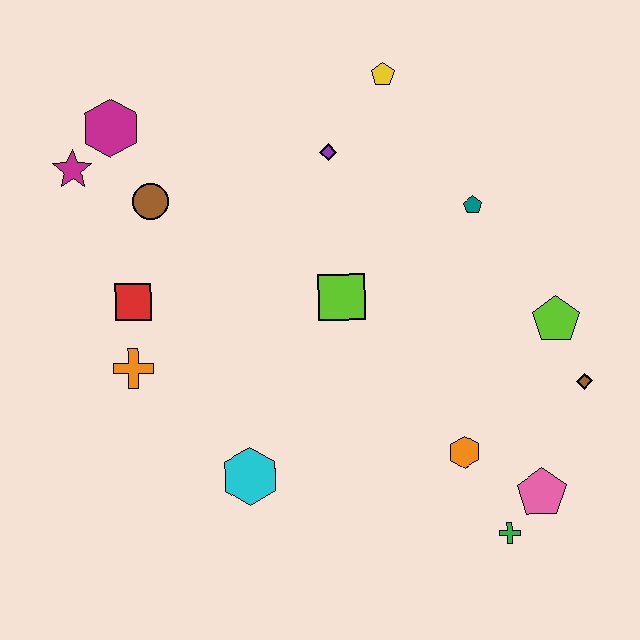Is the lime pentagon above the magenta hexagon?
No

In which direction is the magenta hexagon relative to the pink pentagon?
The magenta hexagon is to the left of the pink pentagon.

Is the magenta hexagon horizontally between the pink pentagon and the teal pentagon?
No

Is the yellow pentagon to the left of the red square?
No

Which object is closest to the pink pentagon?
The green cross is closest to the pink pentagon.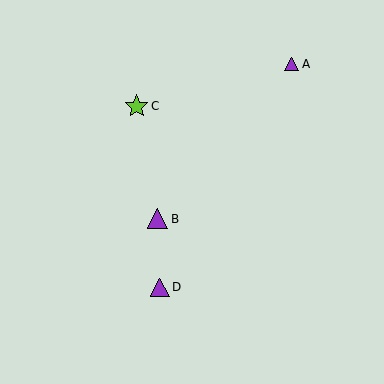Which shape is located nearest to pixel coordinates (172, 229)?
The purple triangle (labeled B) at (158, 219) is nearest to that location.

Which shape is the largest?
The lime star (labeled C) is the largest.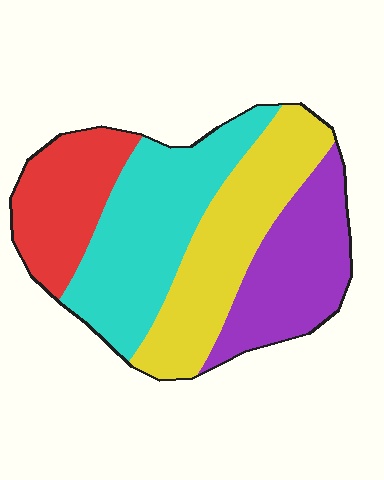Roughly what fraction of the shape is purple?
Purple covers 23% of the shape.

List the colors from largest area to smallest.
From largest to smallest: cyan, yellow, purple, red.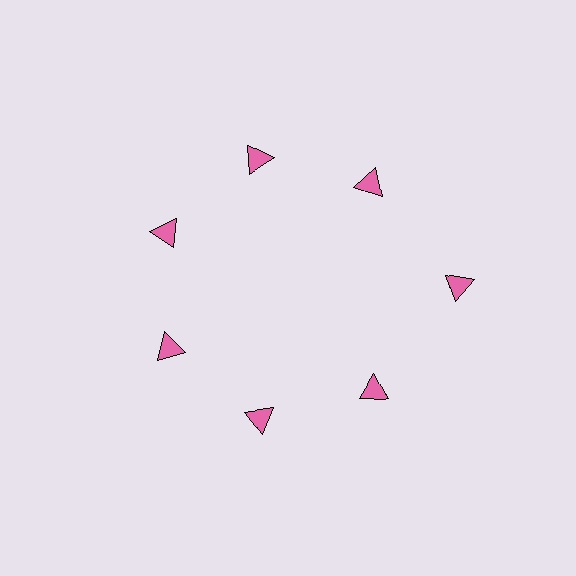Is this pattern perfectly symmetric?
No. The 7 pink triangles are arranged in a ring, but one element near the 3 o'clock position is pushed outward from the center, breaking the 7-fold rotational symmetry.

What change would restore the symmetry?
The symmetry would be restored by moving it inward, back onto the ring so that all 7 triangles sit at equal angles and equal distance from the center.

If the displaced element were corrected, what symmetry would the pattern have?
It would have 7-fold rotational symmetry — the pattern would map onto itself every 51 degrees.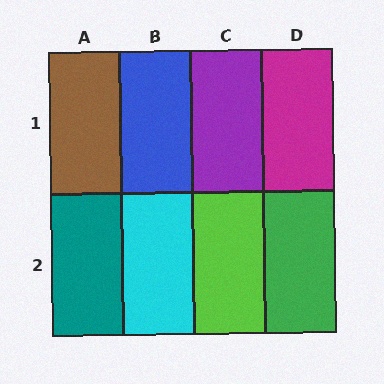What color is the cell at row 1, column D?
Magenta.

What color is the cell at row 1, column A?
Brown.